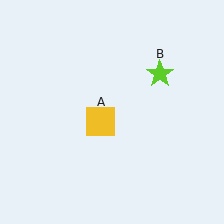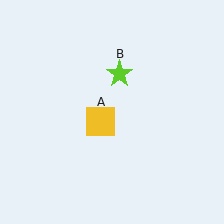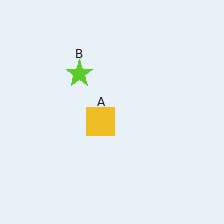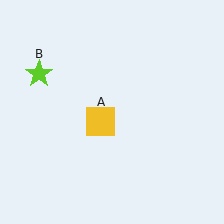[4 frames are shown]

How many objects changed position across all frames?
1 object changed position: lime star (object B).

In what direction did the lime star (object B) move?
The lime star (object B) moved left.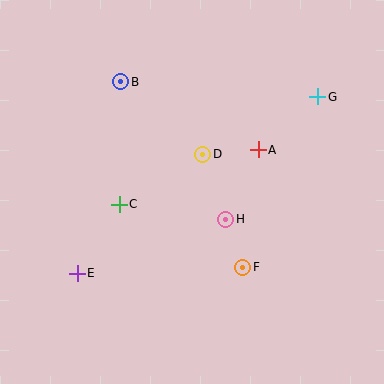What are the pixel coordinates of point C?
Point C is at (119, 204).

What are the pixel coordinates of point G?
Point G is at (318, 97).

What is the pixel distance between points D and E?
The distance between D and E is 173 pixels.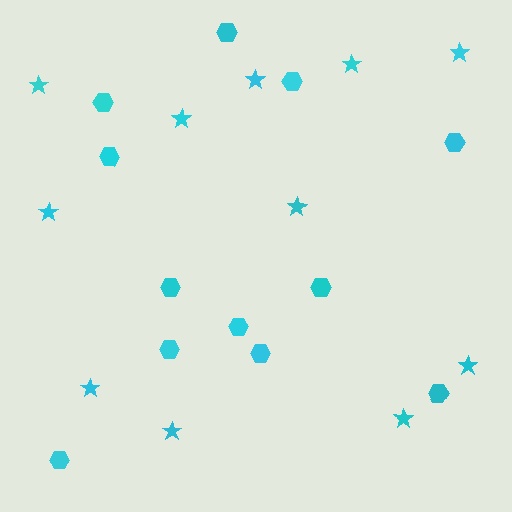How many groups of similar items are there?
There are 2 groups: one group of hexagons (12) and one group of stars (11).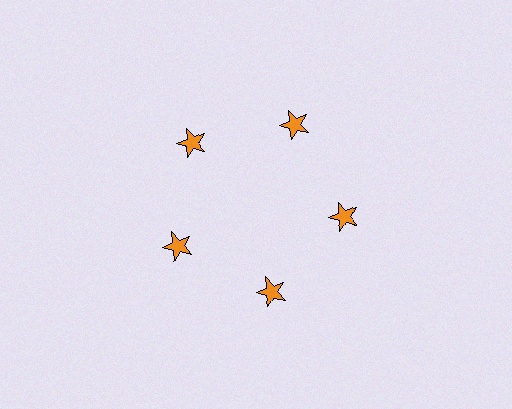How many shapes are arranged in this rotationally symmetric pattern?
There are 5 shapes, arranged in 5 groups of 1.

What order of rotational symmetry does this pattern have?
This pattern has 5-fold rotational symmetry.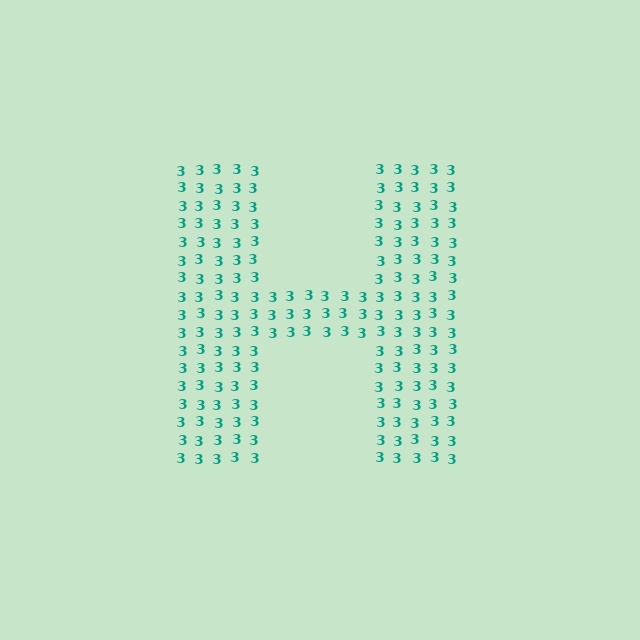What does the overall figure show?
The overall figure shows the letter H.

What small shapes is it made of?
It is made of small digit 3's.